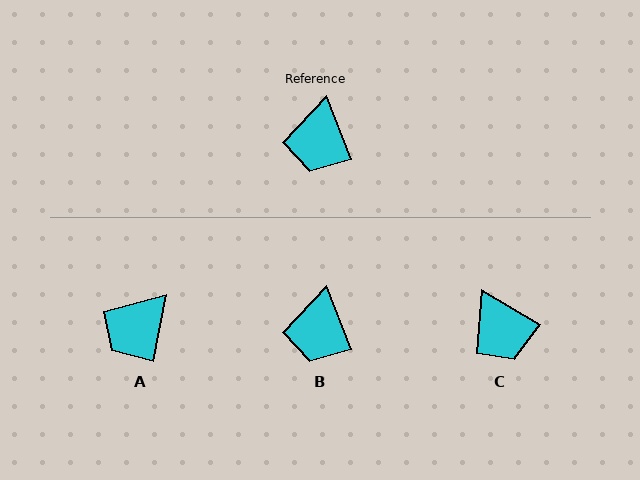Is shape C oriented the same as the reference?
No, it is off by about 38 degrees.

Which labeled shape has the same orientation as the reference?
B.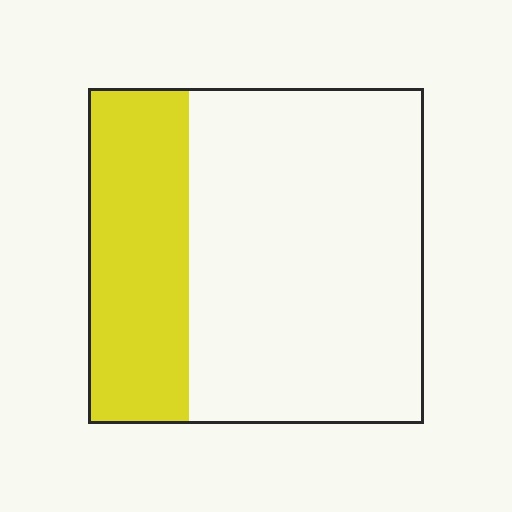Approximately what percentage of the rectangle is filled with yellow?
Approximately 30%.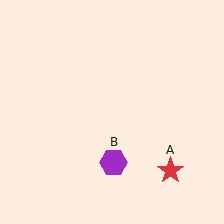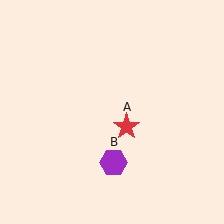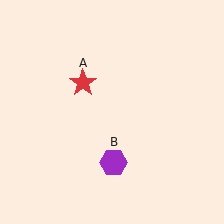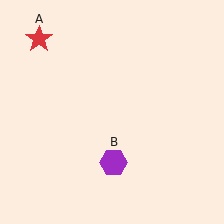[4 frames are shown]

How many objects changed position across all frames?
1 object changed position: red star (object A).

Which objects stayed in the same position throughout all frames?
Purple hexagon (object B) remained stationary.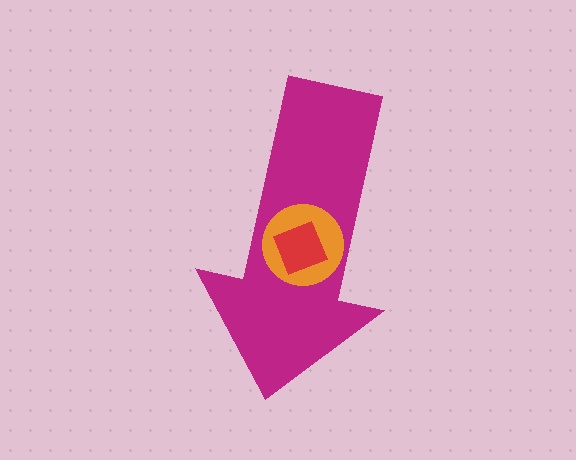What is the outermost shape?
The magenta arrow.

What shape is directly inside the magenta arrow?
The orange circle.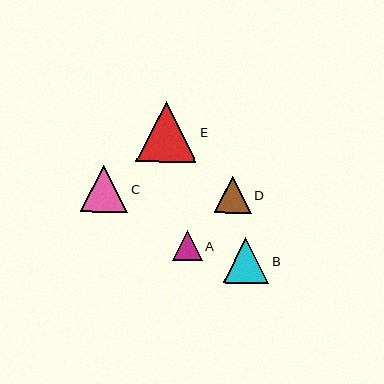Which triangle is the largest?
Triangle E is the largest with a size of approximately 61 pixels.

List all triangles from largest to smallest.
From largest to smallest: E, C, B, D, A.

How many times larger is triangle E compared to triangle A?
Triangle E is approximately 2.0 times the size of triangle A.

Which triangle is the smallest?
Triangle A is the smallest with a size of approximately 30 pixels.